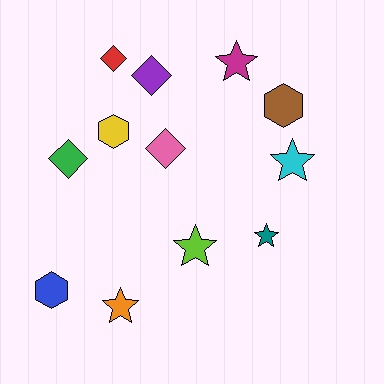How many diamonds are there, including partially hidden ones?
There are 4 diamonds.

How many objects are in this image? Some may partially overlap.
There are 12 objects.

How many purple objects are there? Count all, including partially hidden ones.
There is 1 purple object.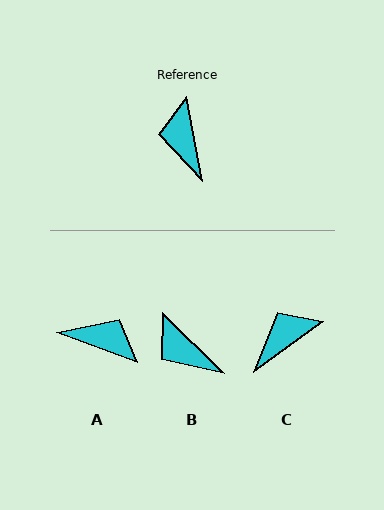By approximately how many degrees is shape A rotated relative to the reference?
Approximately 121 degrees clockwise.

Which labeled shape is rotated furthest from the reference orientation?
A, about 121 degrees away.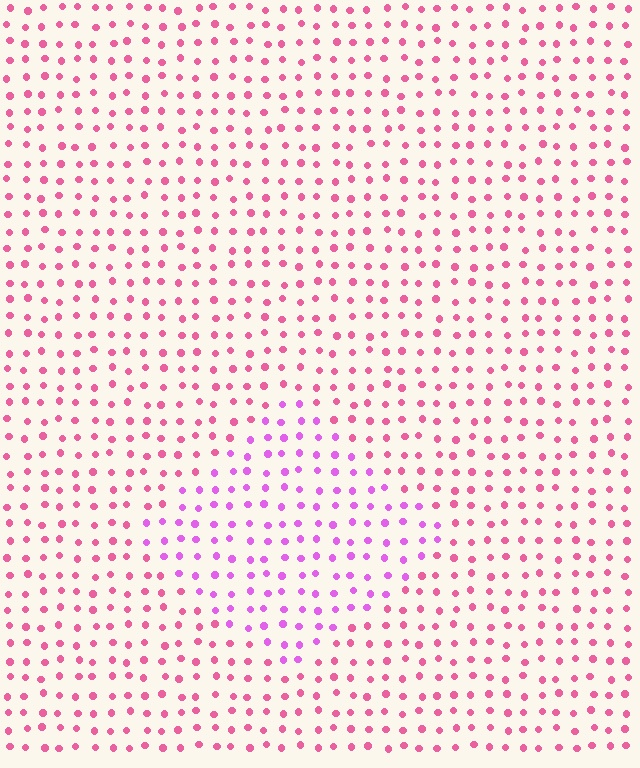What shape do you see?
I see a diamond.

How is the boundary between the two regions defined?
The boundary is defined purely by a slight shift in hue (about 36 degrees). Spacing, size, and orientation are identical on both sides.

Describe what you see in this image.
The image is filled with small pink elements in a uniform arrangement. A diamond-shaped region is visible where the elements are tinted to a slightly different hue, forming a subtle color boundary.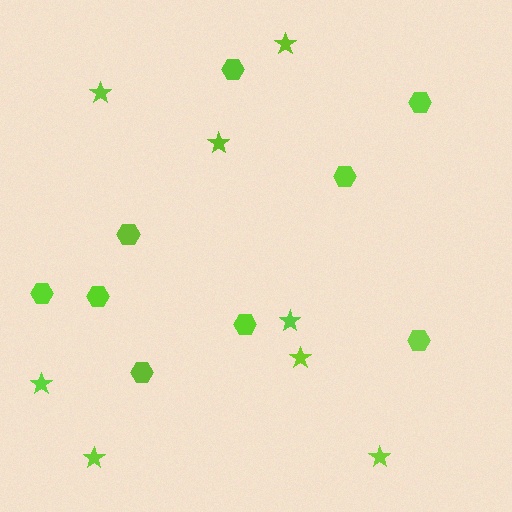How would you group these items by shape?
There are 2 groups: one group of stars (8) and one group of hexagons (9).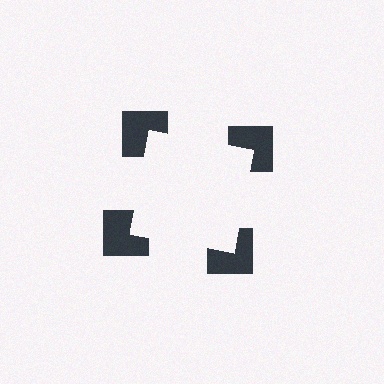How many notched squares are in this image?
There are 4 — one at each vertex of the illusory square.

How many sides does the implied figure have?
4 sides.